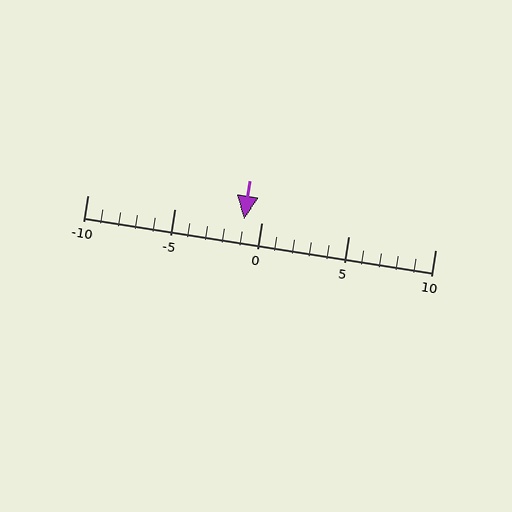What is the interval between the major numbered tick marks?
The major tick marks are spaced 5 units apart.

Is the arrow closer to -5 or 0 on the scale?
The arrow is closer to 0.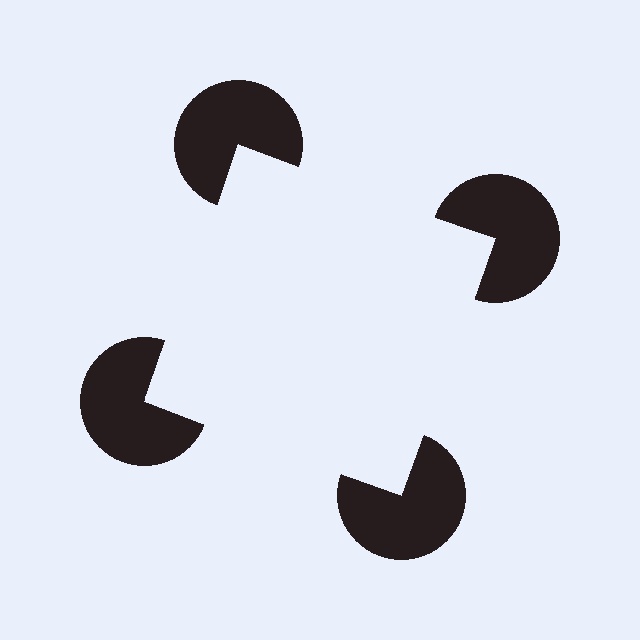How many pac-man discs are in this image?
There are 4 — one at each vertex of the illusory square.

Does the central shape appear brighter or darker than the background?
It typically appears slightly brighter than the background, even though no actual brightness change is drawn.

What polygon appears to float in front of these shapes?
An illusory square — its edges are inferred from the aligned wedge cuts in the pac-man discs, not physically drawn.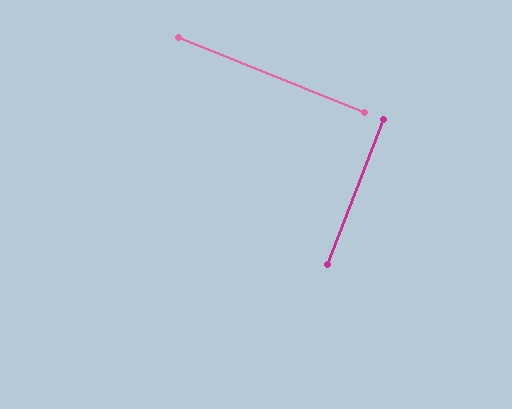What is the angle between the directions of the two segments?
Approximately 89 degrees.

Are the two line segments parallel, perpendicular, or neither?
Perpendicular — they meet at approximately 89°.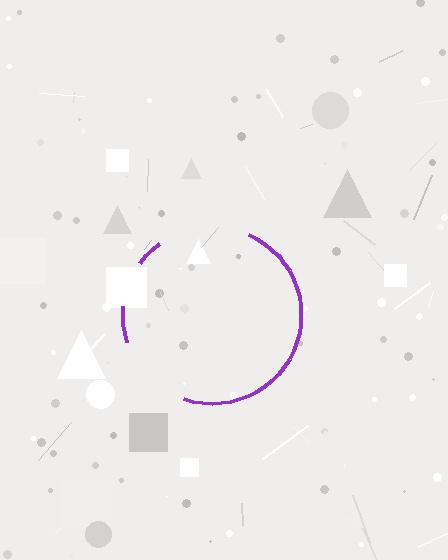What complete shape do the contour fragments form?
The contour fragments form a circle.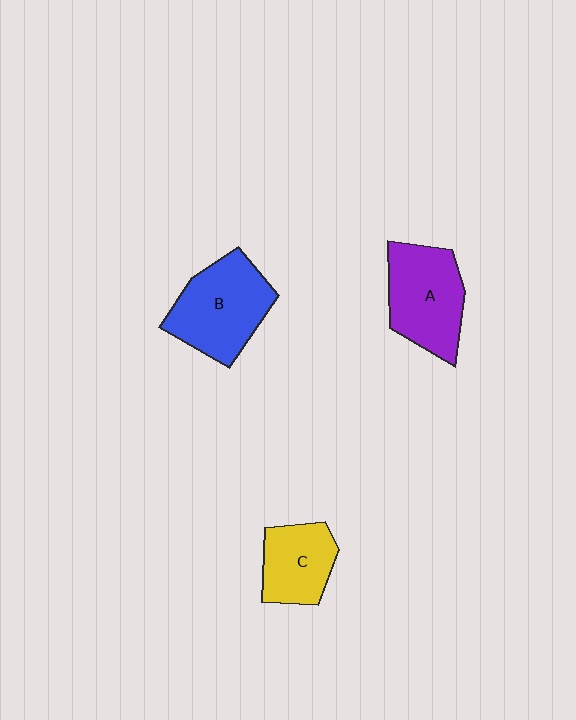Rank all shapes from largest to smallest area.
From largest to smallest: B (blue), A (purple), C (yellow).